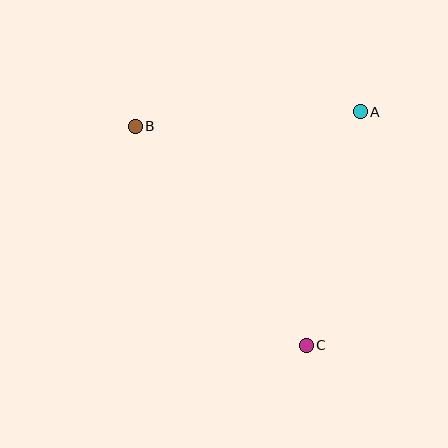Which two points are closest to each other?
Points A and B are closest to each other.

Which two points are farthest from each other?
Points B and C are farthest from each other.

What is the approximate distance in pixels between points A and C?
The distance between A and C is approximately 240 pixels.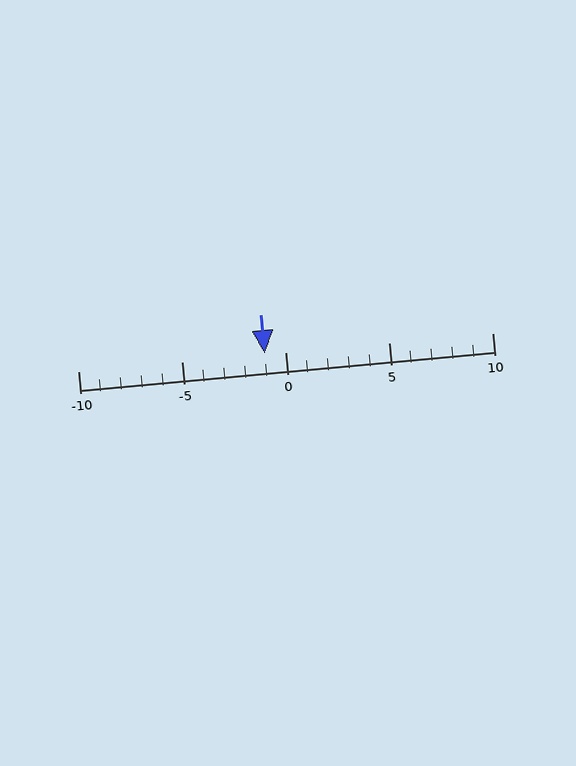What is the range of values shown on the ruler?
The ruler shows values from -10 to 10.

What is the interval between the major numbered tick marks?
The major tick marks are spaced 5 units apart.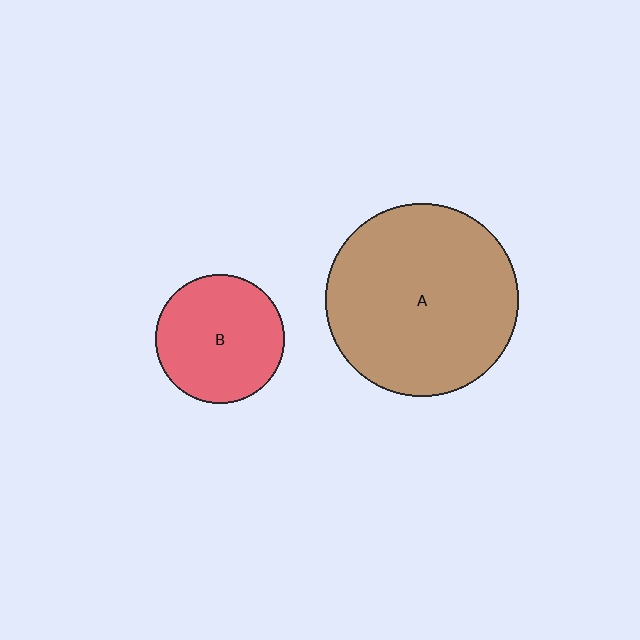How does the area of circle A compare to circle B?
Approximately 2.2 times.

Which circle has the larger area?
Circle A (brown).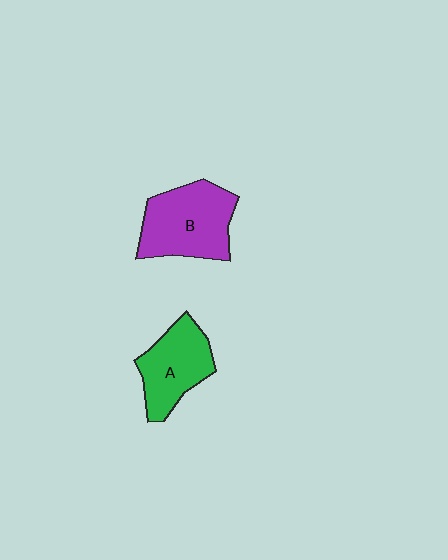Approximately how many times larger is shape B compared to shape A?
Approximately 1.3 times.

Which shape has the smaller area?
Shape A (green).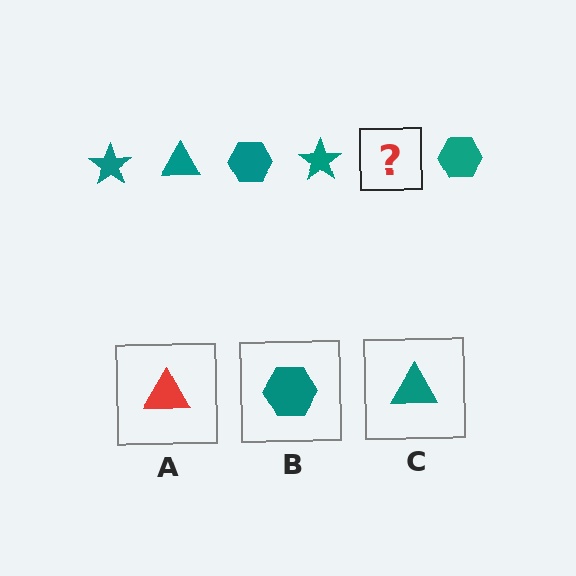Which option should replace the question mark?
Option C.